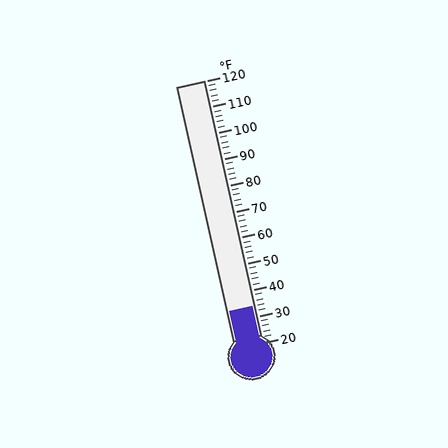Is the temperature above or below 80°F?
The temperature is below 80°F.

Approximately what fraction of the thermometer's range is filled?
The thermometer is filled to approximately 15% of its range.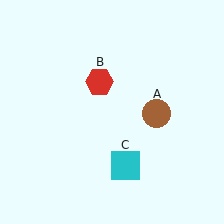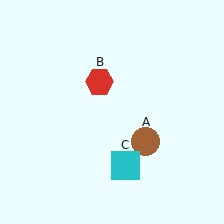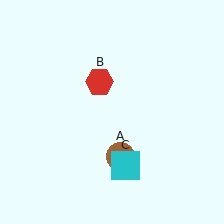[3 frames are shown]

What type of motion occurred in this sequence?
The brown circle (object A) rotated clockwise around the center of the scene.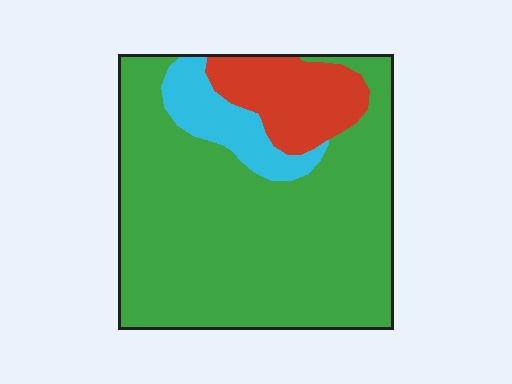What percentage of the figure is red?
Red covers about 15% of the figure.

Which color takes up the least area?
Cyan, at roughly 10%.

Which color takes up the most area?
Green, at roughly 75%.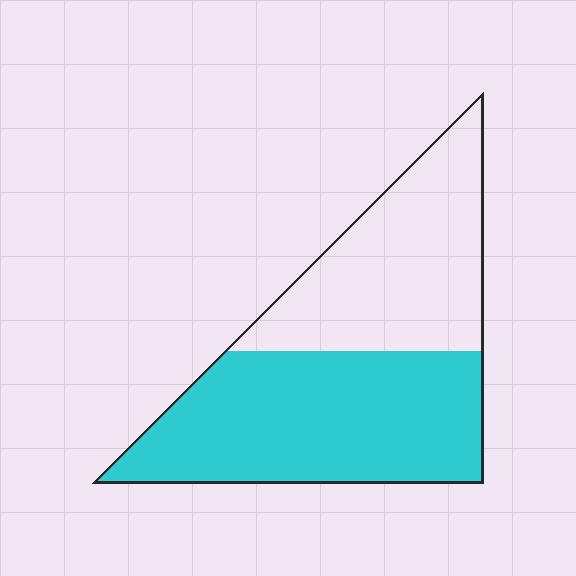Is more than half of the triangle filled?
Yes.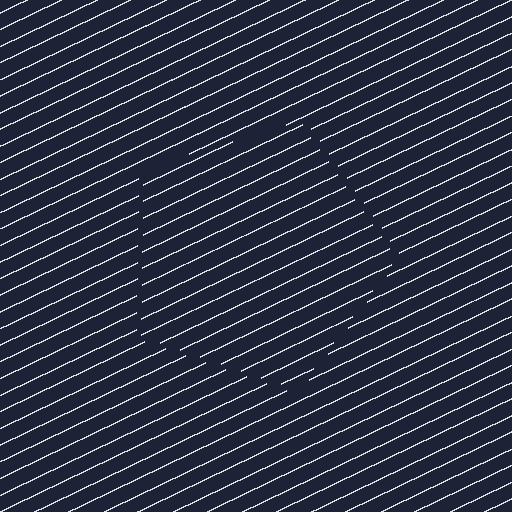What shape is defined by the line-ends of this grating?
An illusory pentagon. The interior of the shape contains the same grating, shifted by half a period — the contour is defined by the phase discontinuity where line-ends from the inner and outer gratings abut.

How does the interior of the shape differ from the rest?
The interior of the shape contains the same grating, shifted by half a period — the contour is defined by the phase discontinuity where line-ends from the inner and outer gratings abut.